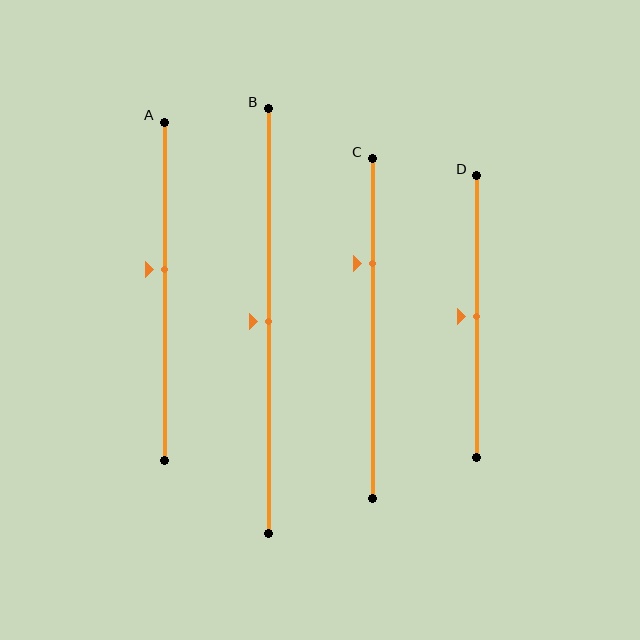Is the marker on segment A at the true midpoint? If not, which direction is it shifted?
No, the marker on segment A is shifted upward by about 6% of the segment length.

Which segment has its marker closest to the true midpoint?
Segment B has its marker closest to the true midpoint.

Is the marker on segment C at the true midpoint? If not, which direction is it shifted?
No, the marker on segment C is shifted upward by about 19% of the segment length.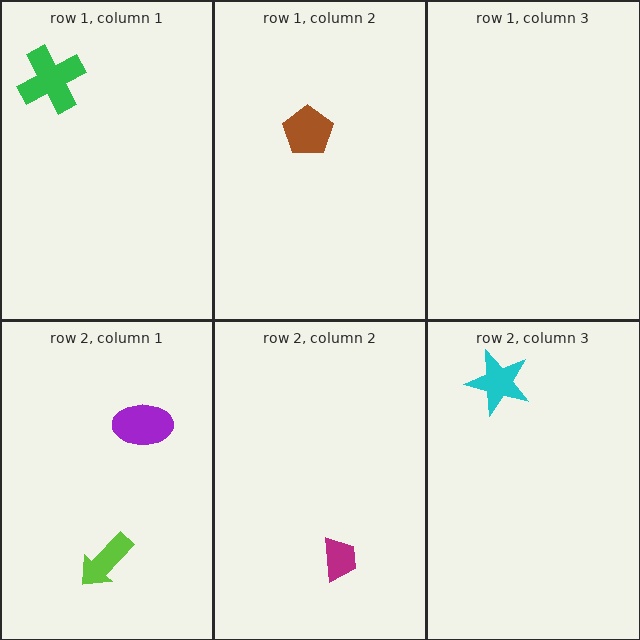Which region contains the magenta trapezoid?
The row 2, column 2 region.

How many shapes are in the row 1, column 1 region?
1.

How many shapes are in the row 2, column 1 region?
2.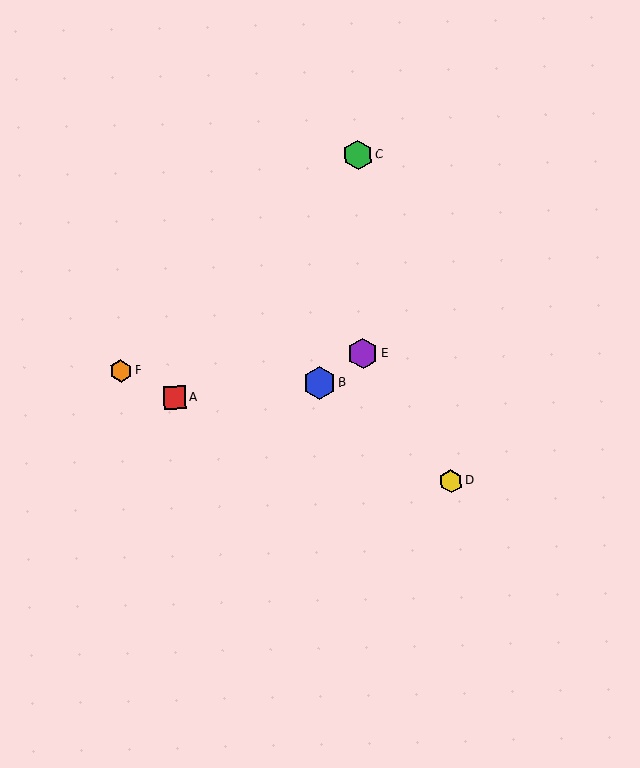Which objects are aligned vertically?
Objects C, E are aligned vertically.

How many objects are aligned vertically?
2 objects (C, E) are aligned vertically.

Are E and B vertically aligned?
No, E is at x≈363 and B is at x≈319.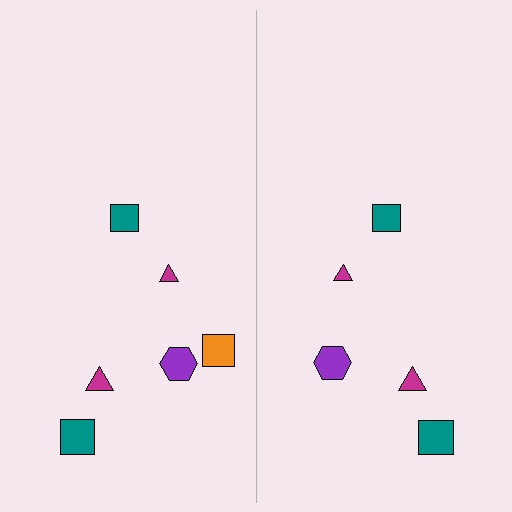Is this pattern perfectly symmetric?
No, the pattern is not perfectly symmetric. A orange square is missing from the right side.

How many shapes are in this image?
There are 11 shapes in this image.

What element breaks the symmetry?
A orange square is missing from the right side.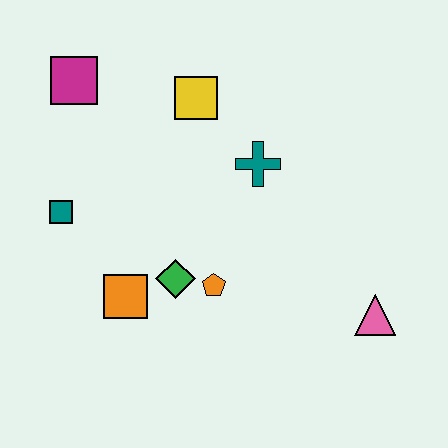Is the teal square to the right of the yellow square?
No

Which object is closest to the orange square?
The green diamond is closest to the orange square.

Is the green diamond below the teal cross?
Yes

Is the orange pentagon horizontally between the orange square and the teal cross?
Yes